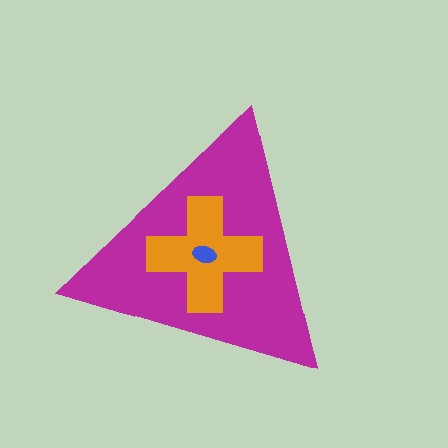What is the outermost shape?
The magenta triangle.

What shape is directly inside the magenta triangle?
The orange cross.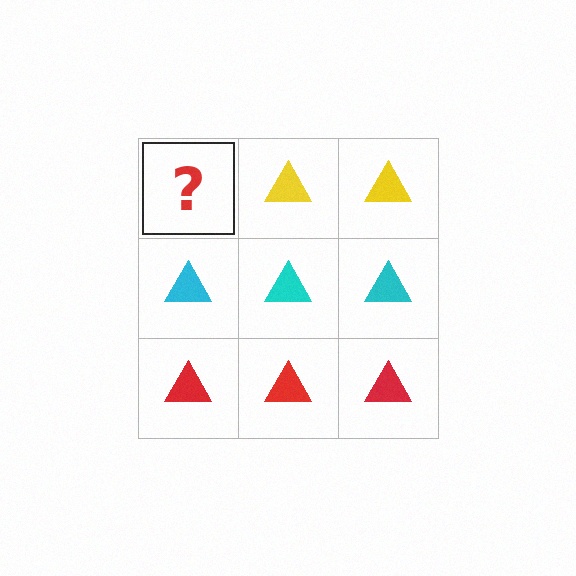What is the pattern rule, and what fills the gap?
The rule is that each row has a consistent color. The gap should be filled with a yellow triangle.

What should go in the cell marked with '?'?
The missing cell should contain a yellow triangle.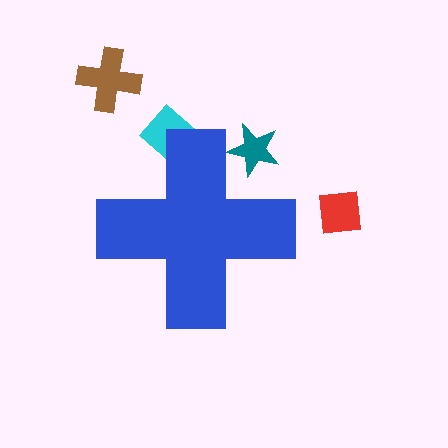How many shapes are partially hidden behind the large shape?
2 shapes are partially hidden.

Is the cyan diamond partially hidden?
Yes, the cyan diamond is partially hidden behind the blue cross.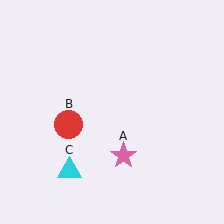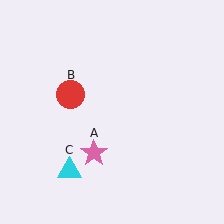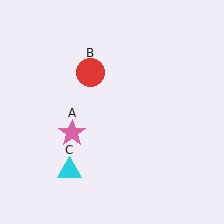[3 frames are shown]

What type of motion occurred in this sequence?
The pink star (object A), red circle (object B) rotated clockwise around the center of the scene.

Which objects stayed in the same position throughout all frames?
Cyan triangle (object C) remained stationary.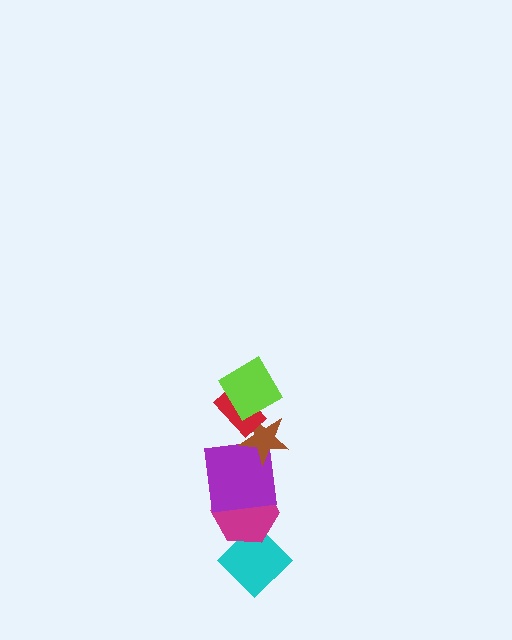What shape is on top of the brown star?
The red rectangle is on top of the brown star.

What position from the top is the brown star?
The brown star is 3rd from the top.